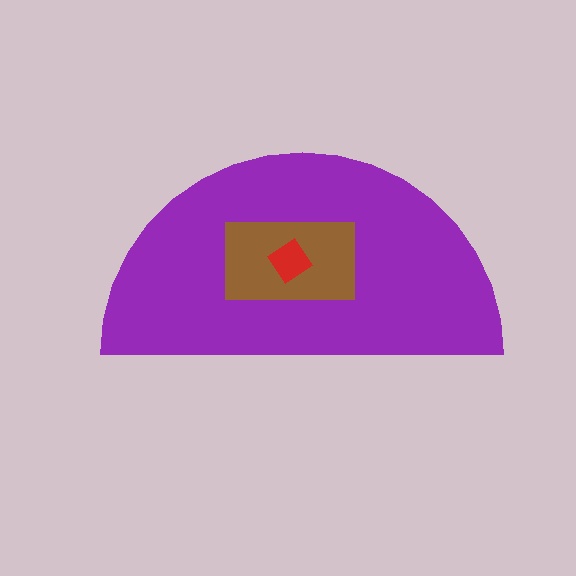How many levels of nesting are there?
3.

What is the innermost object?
The red diamond.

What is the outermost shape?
The purple semicircle.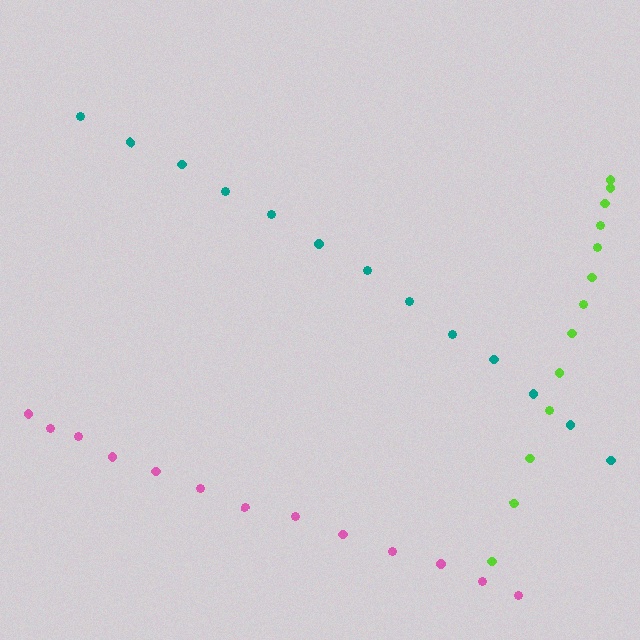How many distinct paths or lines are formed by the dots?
There are 3 distinct paths.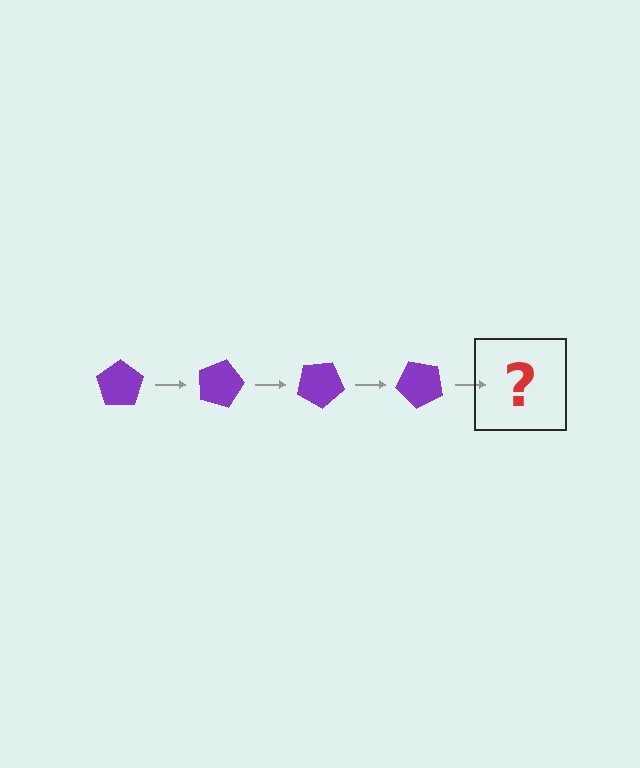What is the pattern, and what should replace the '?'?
The pattern is that the pentagon rotates 15 degrees each step. The '?' should be a purple pentagon rotated 60 degrees.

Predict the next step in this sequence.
The next step is a purple pentagon rotated 60 degrees.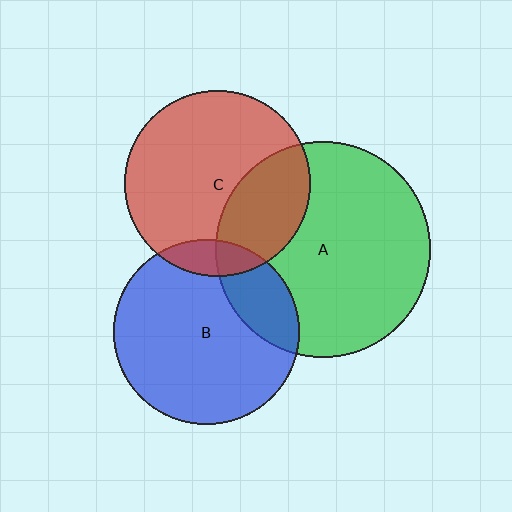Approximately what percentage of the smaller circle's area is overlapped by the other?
Approximately 10%.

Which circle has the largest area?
Circle A (green).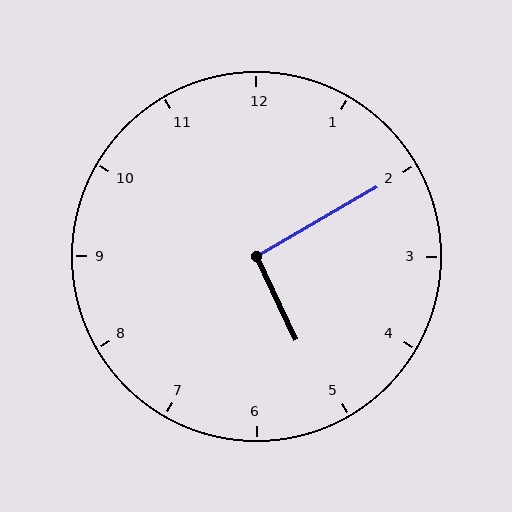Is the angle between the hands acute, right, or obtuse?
It is right.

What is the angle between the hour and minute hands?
Approximately 95 degrees.